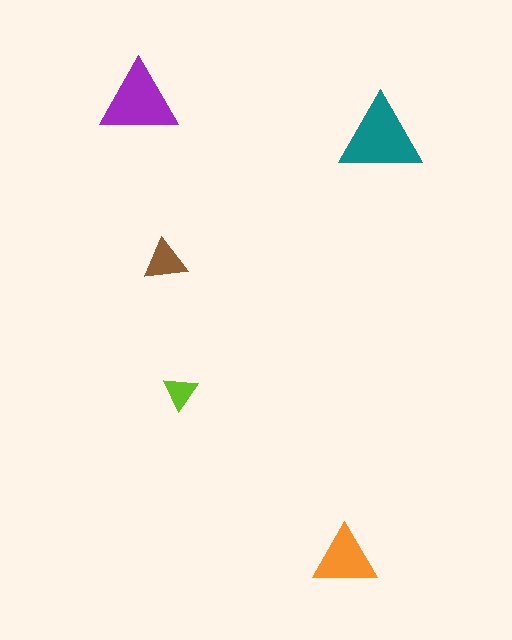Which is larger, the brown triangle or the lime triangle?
The brown one.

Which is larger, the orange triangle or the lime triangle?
The orange one.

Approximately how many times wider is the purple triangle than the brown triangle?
About 2 times wider.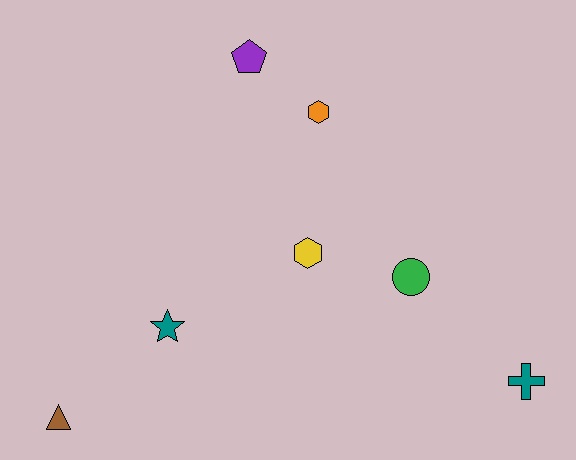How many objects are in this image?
There are 7 objects.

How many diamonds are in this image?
There are no diamonds.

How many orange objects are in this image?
There is 1 orange object.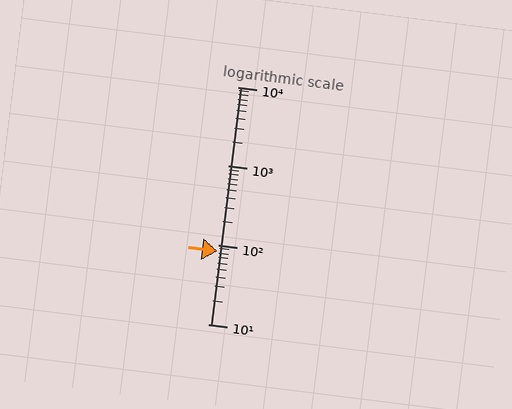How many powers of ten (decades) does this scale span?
The scale spans 3 decades, from 10 to 10000.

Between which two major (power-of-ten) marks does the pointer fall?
The pointer is between 10 and 100.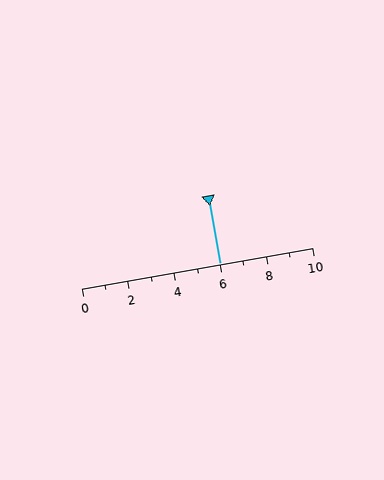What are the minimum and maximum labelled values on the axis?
The axis runs from 0 to 10.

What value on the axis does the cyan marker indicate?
The marker indicates approximately 6.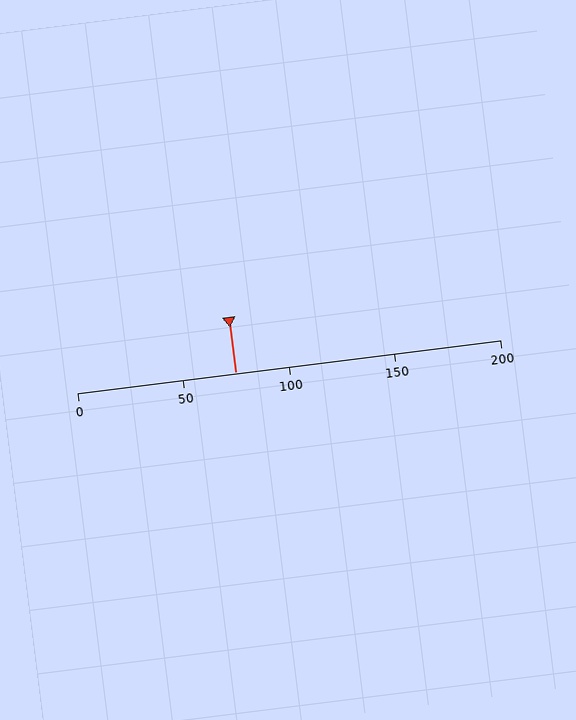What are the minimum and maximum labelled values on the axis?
The axis runs from 0 to 200.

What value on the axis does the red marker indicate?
The marker indicates approximately 75.